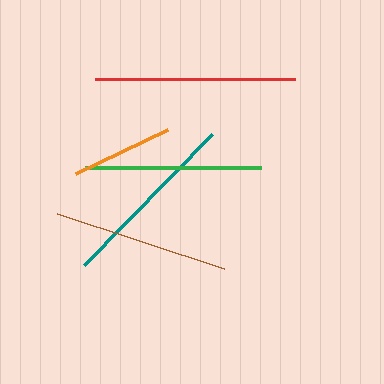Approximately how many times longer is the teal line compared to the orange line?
The teal line is approximately 1.8 times the length of the orange line.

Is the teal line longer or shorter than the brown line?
The teal line is longer than the brown line.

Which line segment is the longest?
The red line is the longest at approximately 201 pixels.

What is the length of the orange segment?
The orange segment is approximately 102 pixels long.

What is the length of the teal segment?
The teal segment is approximately 183 pixels long.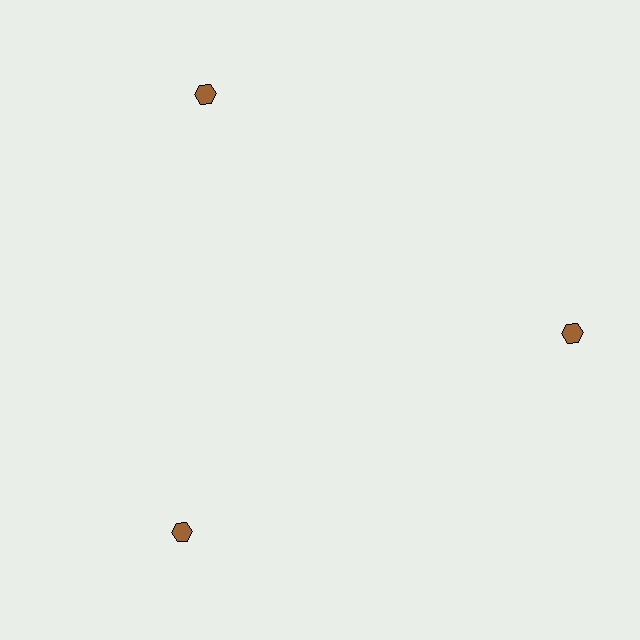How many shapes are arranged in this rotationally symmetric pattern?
There are 3 shapes, arranged in 3 groups of 1.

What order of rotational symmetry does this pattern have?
This pattern has 3-fold rotational symmetry.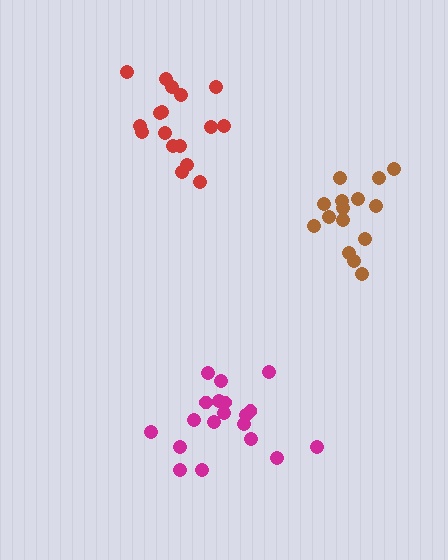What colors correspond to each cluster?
The clusters are colored: magenta, red, brown.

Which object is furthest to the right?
The brown cluster is rightmost.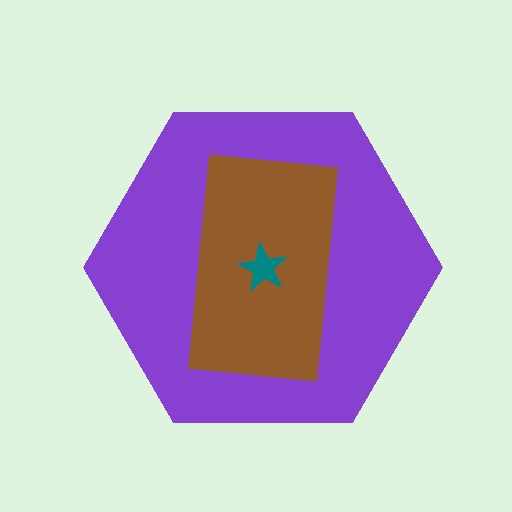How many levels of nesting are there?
3.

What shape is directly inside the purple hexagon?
The brown rectangle.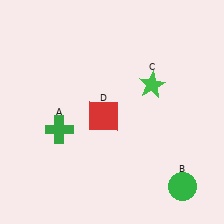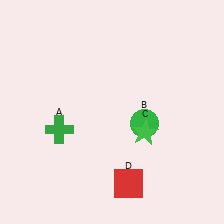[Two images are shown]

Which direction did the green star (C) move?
The green star (C) moved down.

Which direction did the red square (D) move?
The red square (D) moved down.